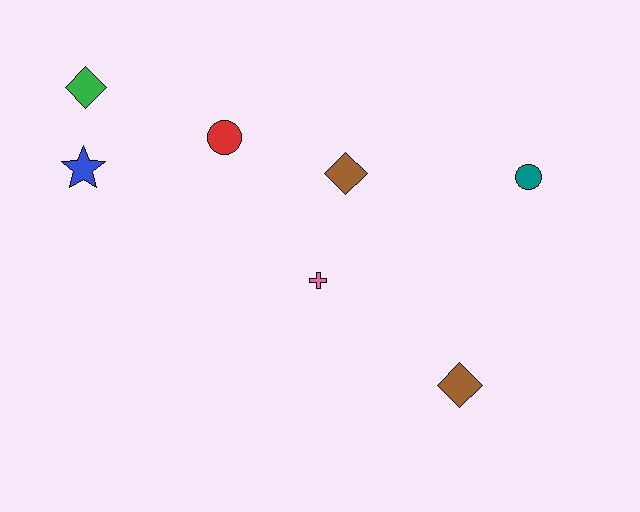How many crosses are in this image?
There is 1 cross.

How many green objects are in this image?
There is 1 green object.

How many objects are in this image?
There are 7 objects.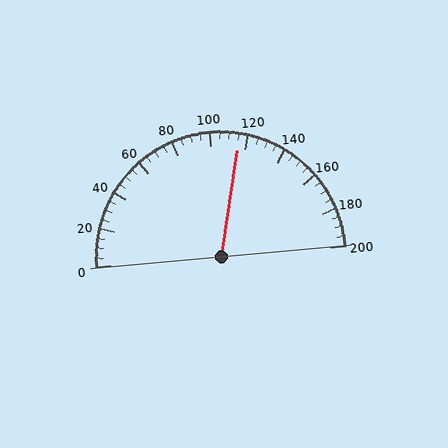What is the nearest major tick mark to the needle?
The nearest major tick mark is 120.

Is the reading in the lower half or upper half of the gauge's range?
The reading is in the upper half of the range (0 to 200).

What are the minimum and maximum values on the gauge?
The gauge ranges from 0 to 200.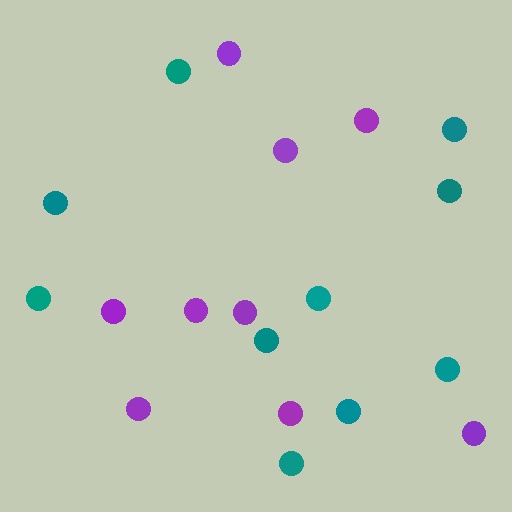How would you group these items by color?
There are 2 groups: one group of purple circles (9) and one group of teal circles (10).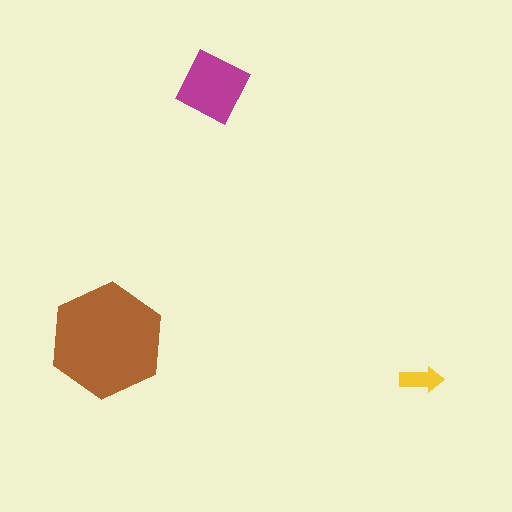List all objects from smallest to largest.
The yellow arrow, the magenta square, the brown hexagon.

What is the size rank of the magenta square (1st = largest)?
2nd.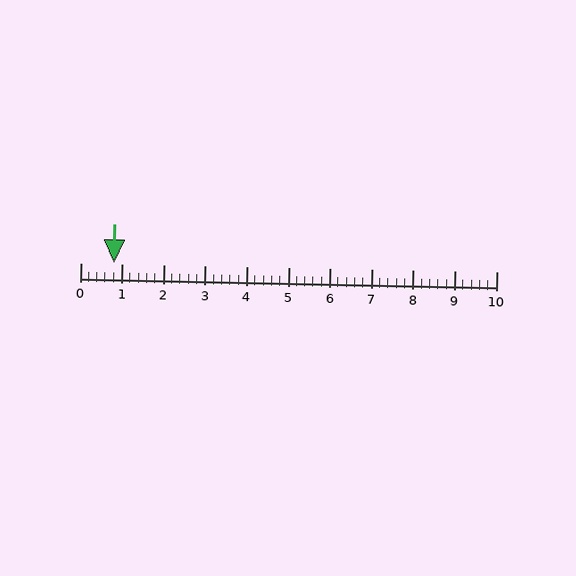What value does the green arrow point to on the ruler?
The green arrow points to approximately 0.8.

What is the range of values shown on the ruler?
The ruler shows values from 0 to 10.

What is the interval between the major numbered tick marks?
The major tick marks are spaced 1 units apart.